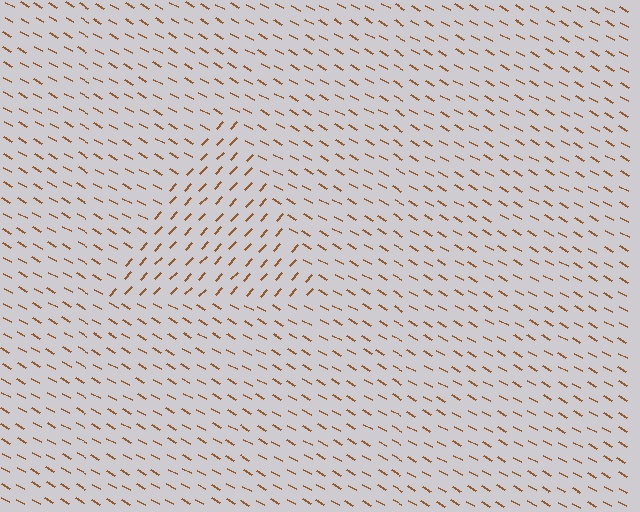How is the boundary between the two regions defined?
The boundary is defined purely by a change in line orientation (approximately 76 degrees difference). All lines are the same color and thickness.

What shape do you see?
I see a triangle.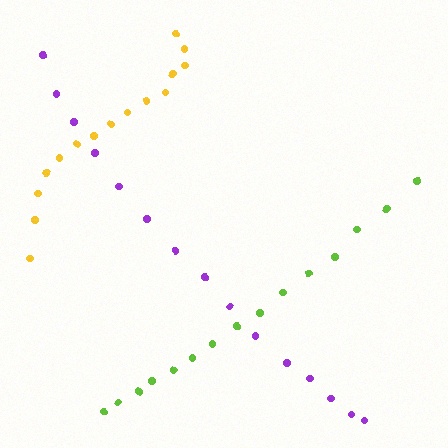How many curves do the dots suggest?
There are 3 distinct paths.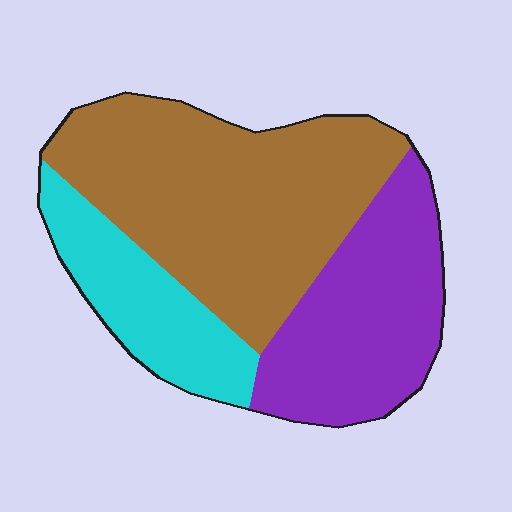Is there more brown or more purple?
Brown.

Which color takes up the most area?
Brown, at roughly 50%.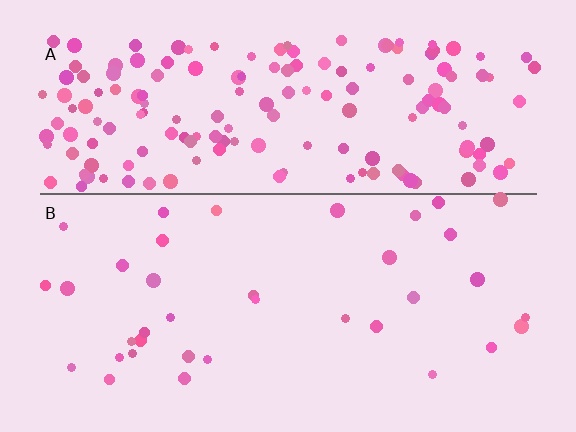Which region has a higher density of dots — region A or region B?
A (the top).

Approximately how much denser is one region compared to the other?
Approximately 4.6× — region A over region B.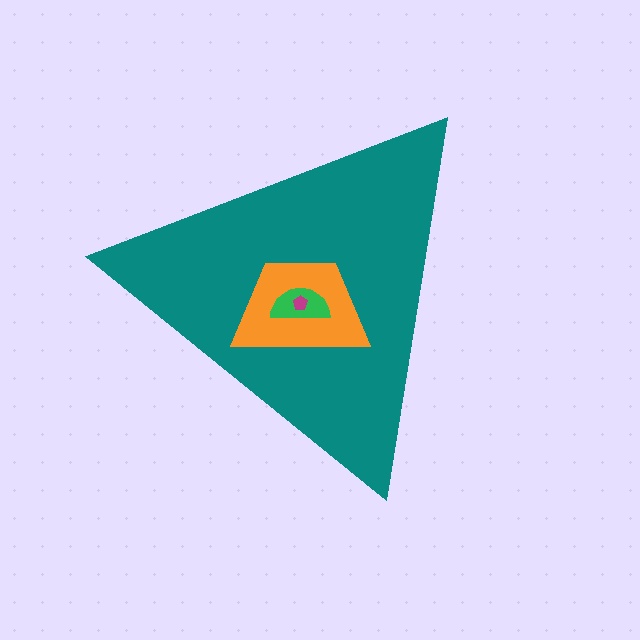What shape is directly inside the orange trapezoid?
The green semicircle.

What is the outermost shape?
The teal triangle.